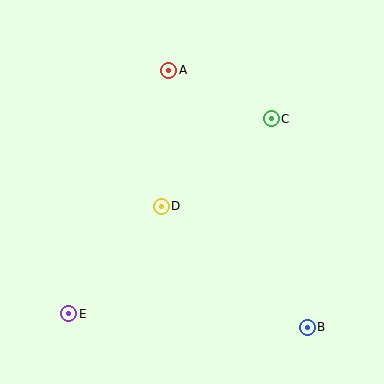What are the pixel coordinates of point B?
Point B is at (307, 327).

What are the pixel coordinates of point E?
Point E is at (69, 314).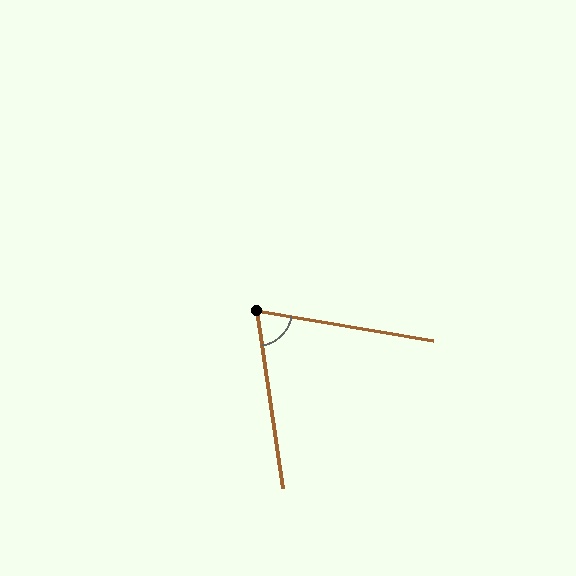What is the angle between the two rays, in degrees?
Approximately 72 degrees.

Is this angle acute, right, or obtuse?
It is acute.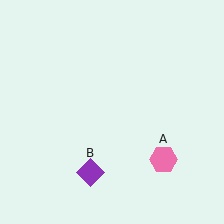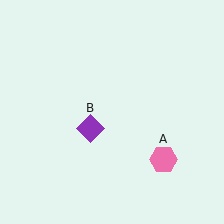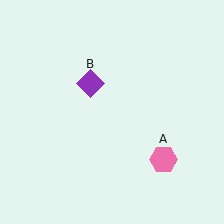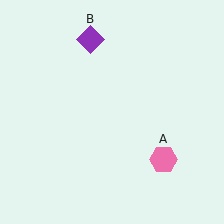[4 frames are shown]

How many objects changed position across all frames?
1 object changed position: purple diamond (object B).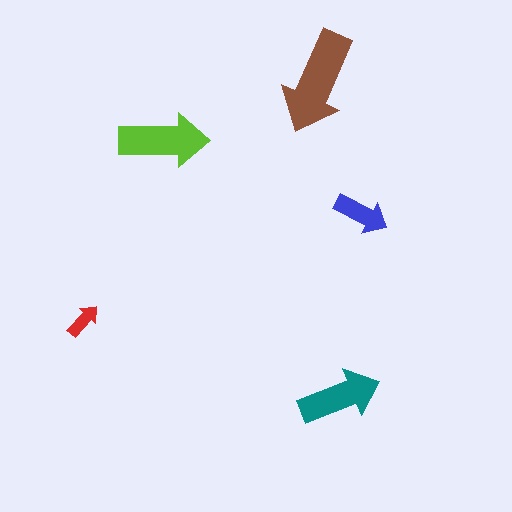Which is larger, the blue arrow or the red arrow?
The blue one.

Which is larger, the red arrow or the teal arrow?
The teal one.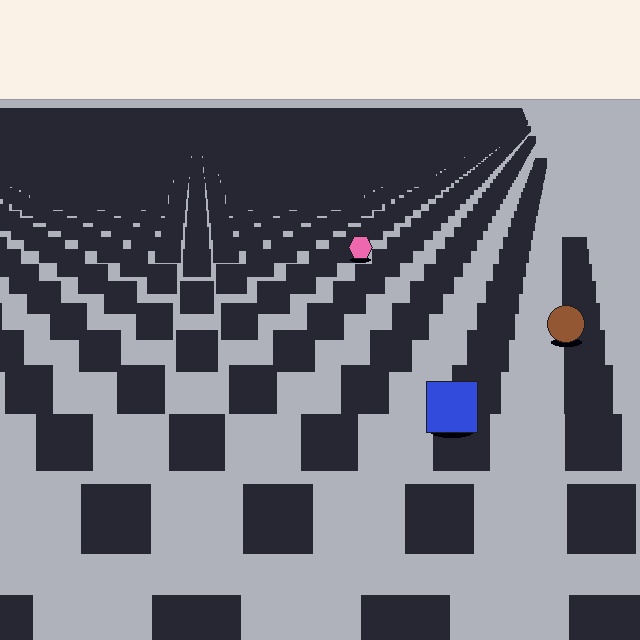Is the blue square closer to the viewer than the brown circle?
Yes. The blue square is closer — you can tell from the texture gradient: the ground texture is coarser near it.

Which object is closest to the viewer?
The blue square is closest. The texture marks near it are larger and more spread out.